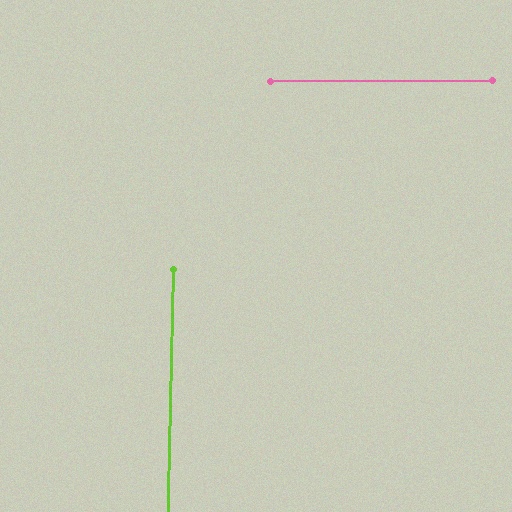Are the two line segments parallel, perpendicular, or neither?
Perpendicular — they meet at approximately 88°.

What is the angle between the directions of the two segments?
Approximately 88 degrees.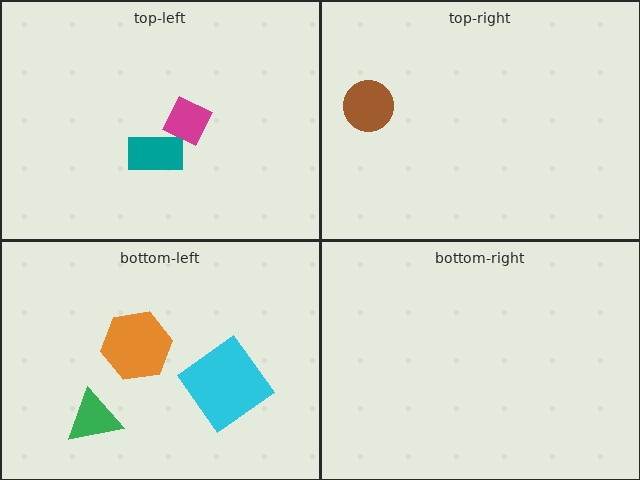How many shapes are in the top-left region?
2.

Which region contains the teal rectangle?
The top-left region.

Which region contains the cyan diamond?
The bottom-left region.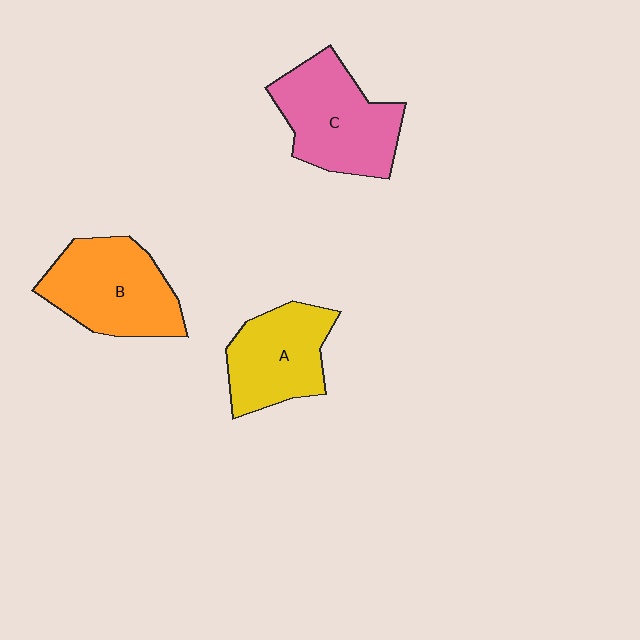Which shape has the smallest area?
Shape A (yellow).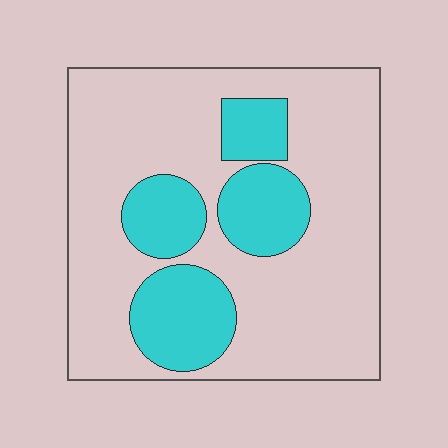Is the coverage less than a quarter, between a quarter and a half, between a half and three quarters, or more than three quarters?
Between a quarter and a half.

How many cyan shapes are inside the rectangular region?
4.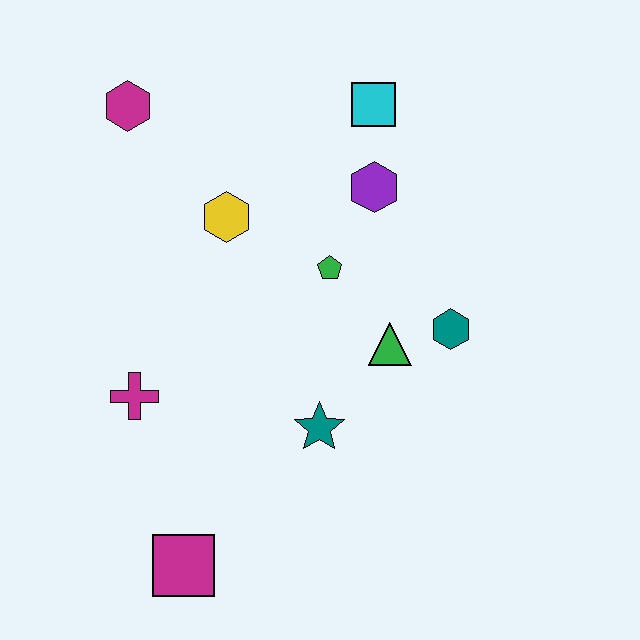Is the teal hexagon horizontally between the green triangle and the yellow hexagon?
No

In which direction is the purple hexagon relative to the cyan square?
The purple hexagon is below the cyan square.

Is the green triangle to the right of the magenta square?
Yes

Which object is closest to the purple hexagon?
The cyan square is closest to the purple hexagon.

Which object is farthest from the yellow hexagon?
The magenta square is farthest from the yellow hexagon.